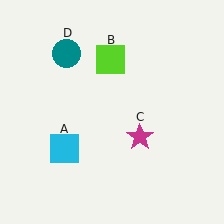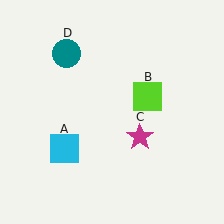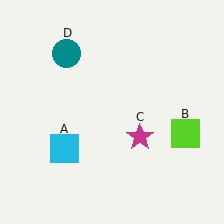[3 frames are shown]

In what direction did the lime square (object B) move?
The lime square (object B) moved down and to the right.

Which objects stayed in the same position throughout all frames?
Cyan square (object A) and magenta star (object C) and teal circle (object D) remained stationary.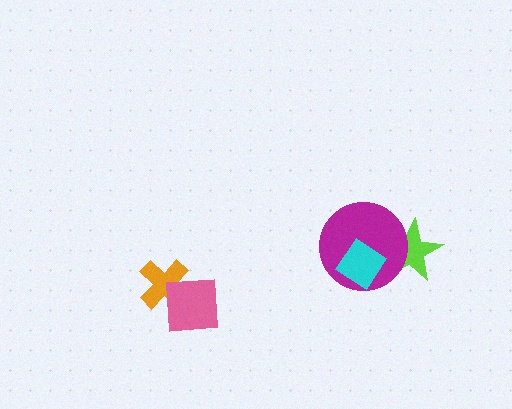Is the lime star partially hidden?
Yes, it is partially covered by another shape.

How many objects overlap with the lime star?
2 objects overlap with the lime star.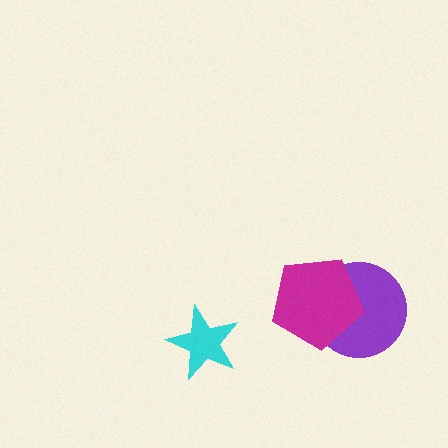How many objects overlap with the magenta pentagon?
1 object overlaps with the magenta pentagon.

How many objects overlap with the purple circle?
1 object overlaps with the purple circle.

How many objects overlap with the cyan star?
0 objects overlap with the cyan star.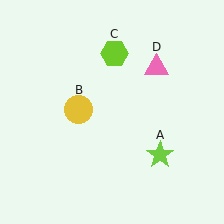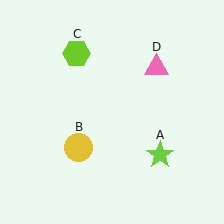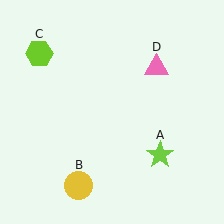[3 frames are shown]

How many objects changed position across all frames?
2 objects changed position: yellow circle (object B), lime hexagon (object C).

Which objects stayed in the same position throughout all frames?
Lime star (object A) and pink triangle (object D) remained stationary.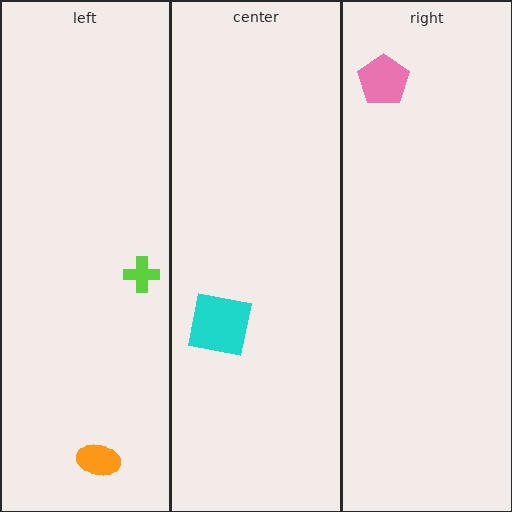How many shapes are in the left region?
2.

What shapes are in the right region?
The pink pentagon.